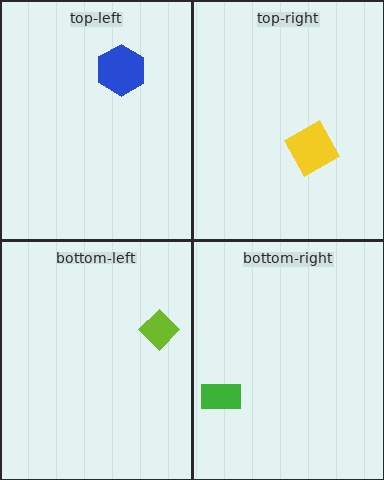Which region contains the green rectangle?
The bottom-right region.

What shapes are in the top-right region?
The yellow square.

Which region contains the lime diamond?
The bottom-left region.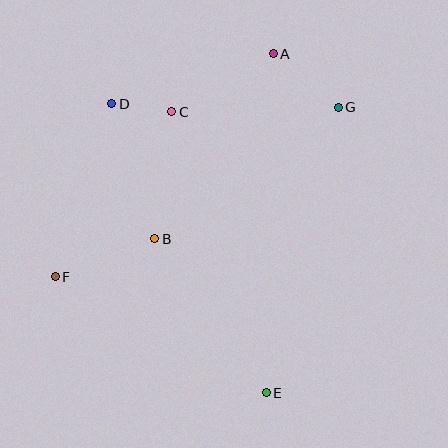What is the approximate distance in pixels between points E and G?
The distance between E and G is approximately 294 pixels.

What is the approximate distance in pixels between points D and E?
The distance between D and E is approximately 327 pixels.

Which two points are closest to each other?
Points C and D are closest to each other.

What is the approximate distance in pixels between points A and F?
The distance between A and F is approximately 312 pixels.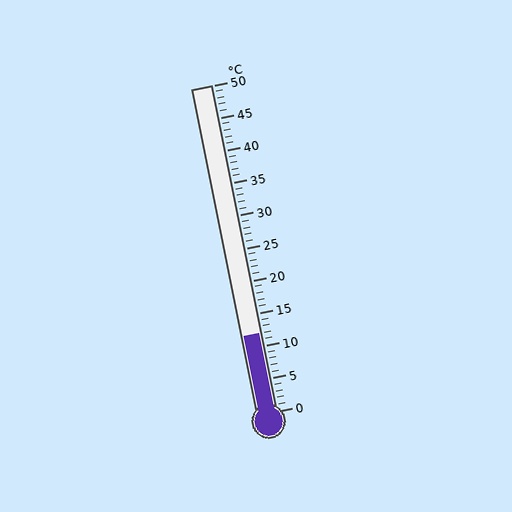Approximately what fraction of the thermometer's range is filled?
The thermometer is filled to approximately 25% of its range.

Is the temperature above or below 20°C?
The temperature is below 20°C.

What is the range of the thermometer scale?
The thermometer scale ranges from 0°C to 50°C.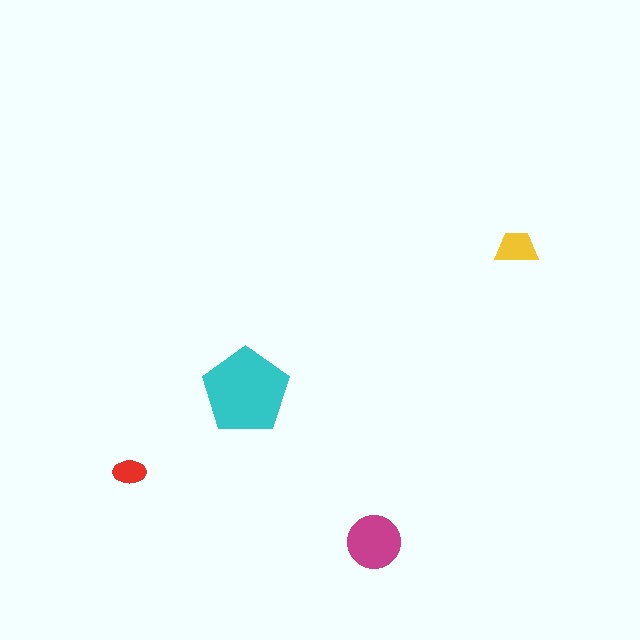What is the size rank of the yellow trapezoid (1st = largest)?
3rd.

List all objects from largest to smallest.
The cyan pentagon, the magenta circle, the yellow trapezoid, the red ellipse.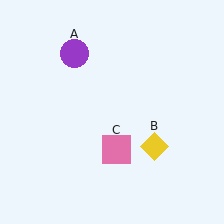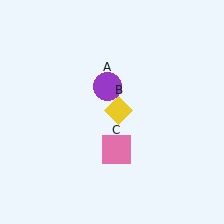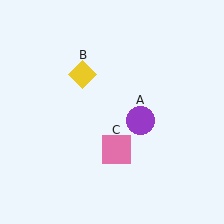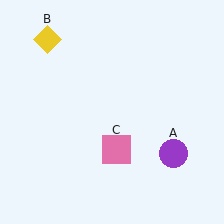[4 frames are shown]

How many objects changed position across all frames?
2 objects changed position: purple circle (object A), yellow diamond (object B).